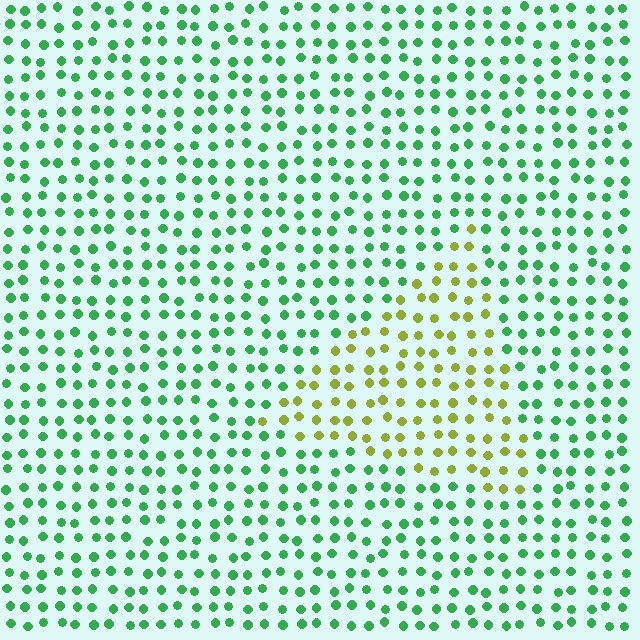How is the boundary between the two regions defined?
The boundary is defined purely by a slight shift in hue (about 61 degrees). Spacing, size, and orientation are identical on both sides.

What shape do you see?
I see a triangle.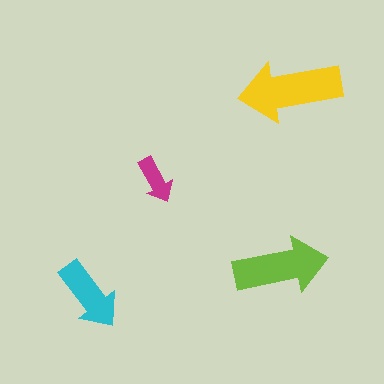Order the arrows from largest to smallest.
the yellow one, the lime one, the cyan one, the magenta one.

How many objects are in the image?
There are 4 objects in the image.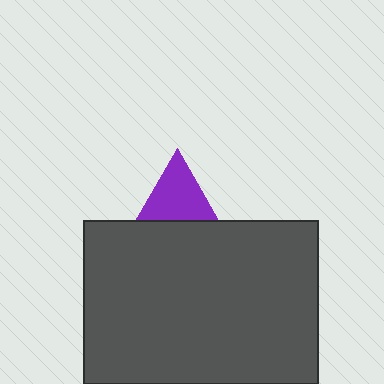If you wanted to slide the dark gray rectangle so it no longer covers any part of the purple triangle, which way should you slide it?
Slide it down — that is the most direct way to separate the two shapes.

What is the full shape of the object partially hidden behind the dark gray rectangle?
The partially hidden object is a purple triangle.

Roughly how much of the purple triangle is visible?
A small part of it is visible (roughly 39%).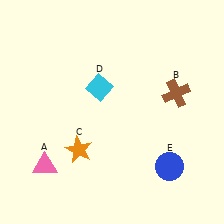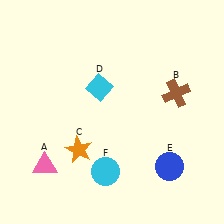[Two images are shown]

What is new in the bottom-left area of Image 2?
A cyan circle (F) was added in the bottom-left area of Image 2.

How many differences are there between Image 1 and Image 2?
There is 1 difference between the two images.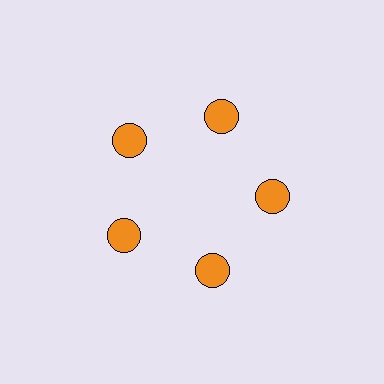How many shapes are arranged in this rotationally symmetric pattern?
There are 5 shapes, arranged in 5 groups of 1.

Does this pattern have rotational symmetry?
Yes, this pattern has 5-fold rotational symmetry. It looks the same after rotating 72 degrees around the center.